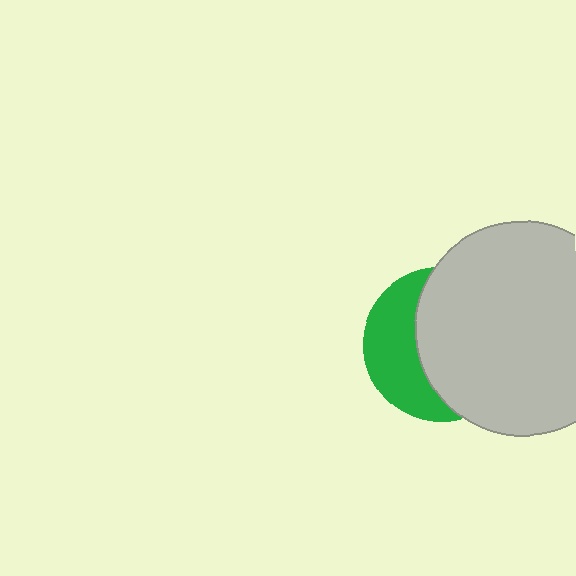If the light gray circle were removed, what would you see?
You would see the complete green circle.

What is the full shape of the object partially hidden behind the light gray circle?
The partially hidden object is a green circle.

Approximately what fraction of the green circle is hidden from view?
Roughly 62% of the green circle is hidden behind the light gray circle.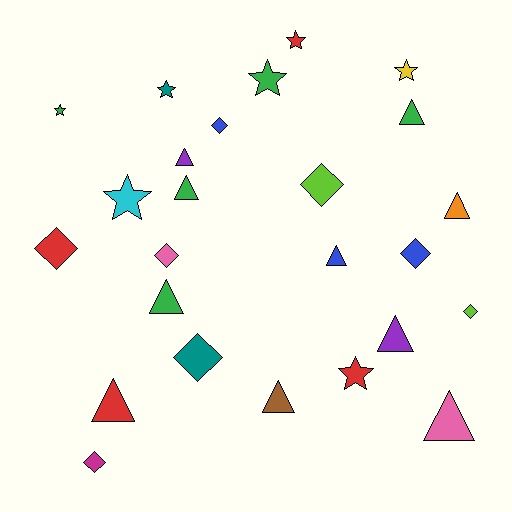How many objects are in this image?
There are 25 objects.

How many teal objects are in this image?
There are 2 teal objects.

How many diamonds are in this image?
There are 8 diamonds.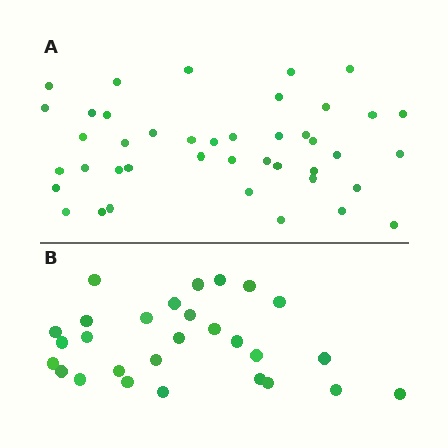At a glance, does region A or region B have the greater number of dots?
Region A (the top region) has more dots.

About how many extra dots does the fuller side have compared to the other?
Region A has approximately 15 more dots than region B.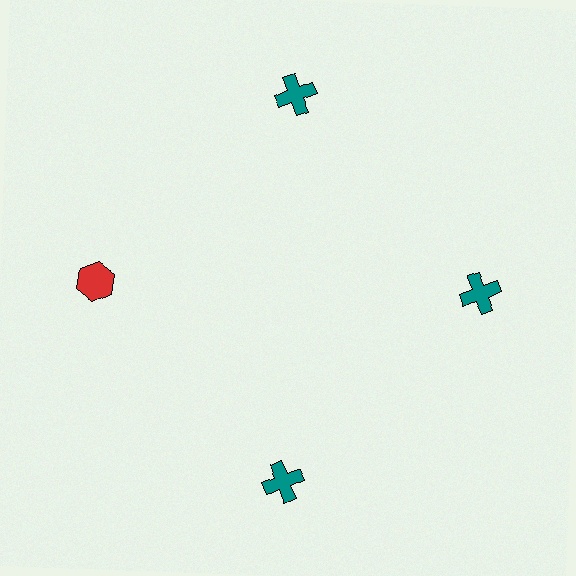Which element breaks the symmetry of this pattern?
The red hexagon at roughly the 9 o'clock position breaks the symmetry. All other shapes are teal crosses.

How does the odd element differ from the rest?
It differs in both color (red instead of teal) and shape (hexagon instead of cross).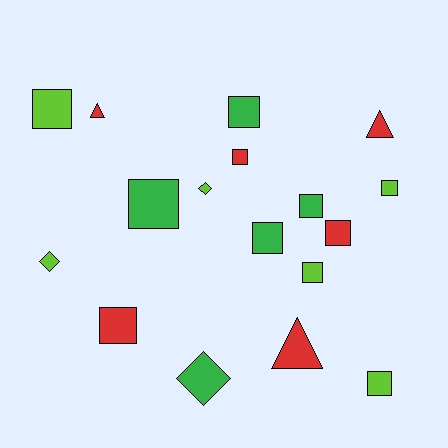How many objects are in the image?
There are 17 objects.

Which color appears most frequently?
Lime, with 6 objects.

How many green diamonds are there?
There is 1 green diamond.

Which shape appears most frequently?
Square, with 11 objects.